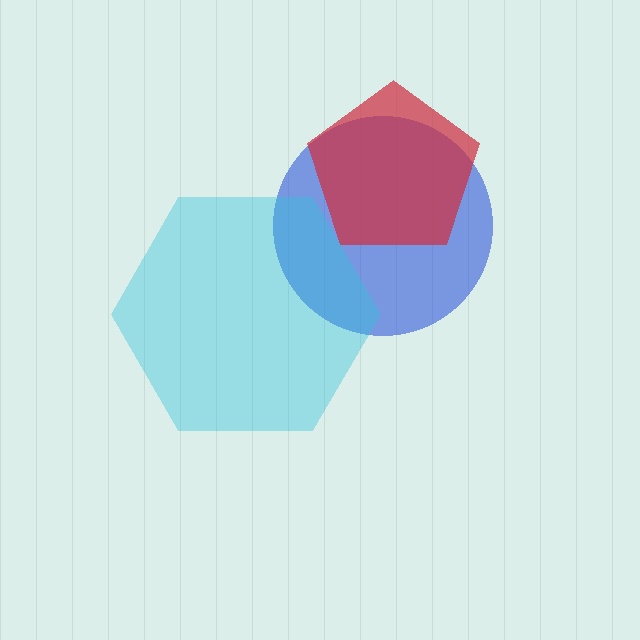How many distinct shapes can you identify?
There are 3 distinct shapes: a blue circle, a cyan hexagon, a red pentagon.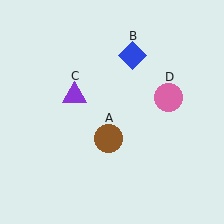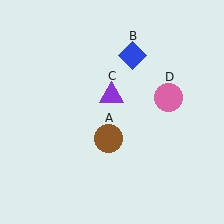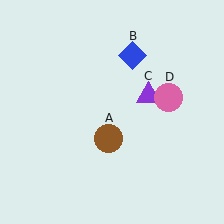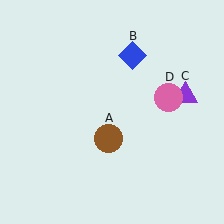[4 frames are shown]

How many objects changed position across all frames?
1 object changed position: purple triangle (object C).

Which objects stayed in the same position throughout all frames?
Brown circle (object A) and blue diamond (object B) and pink circle (object D) remained stationary.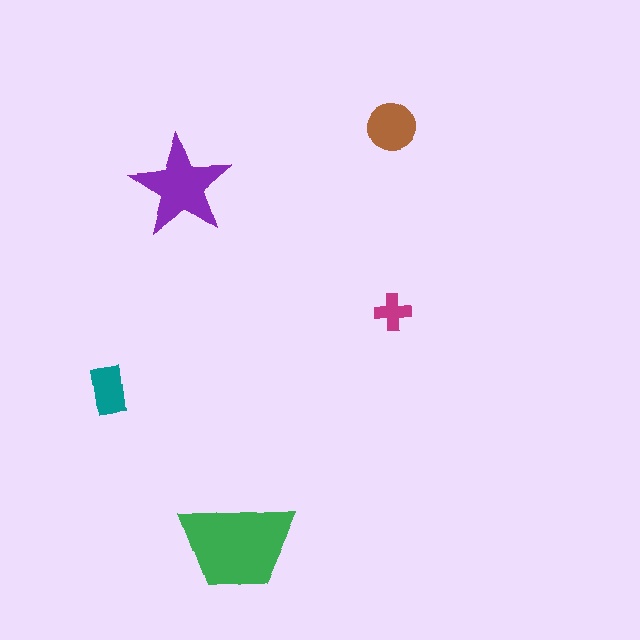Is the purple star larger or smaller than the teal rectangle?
Larger.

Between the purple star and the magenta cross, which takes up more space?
The purple star.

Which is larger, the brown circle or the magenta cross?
The brown circle.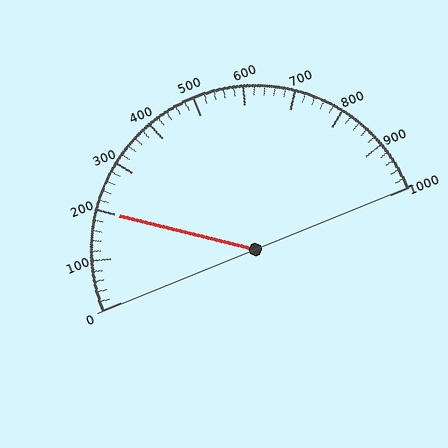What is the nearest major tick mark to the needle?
The nearest major tick mark is 200.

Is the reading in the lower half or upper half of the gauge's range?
The reading is in the lower half of the range (0 to 1000).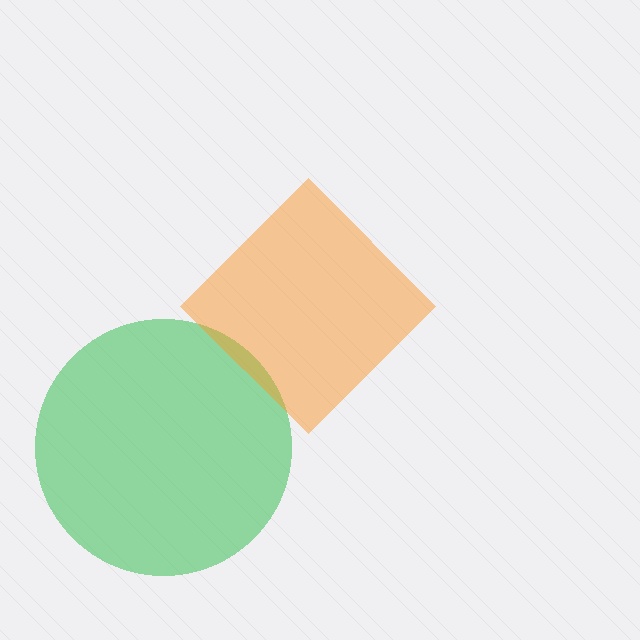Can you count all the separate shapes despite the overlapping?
Yes, there are 2 separate shapes.